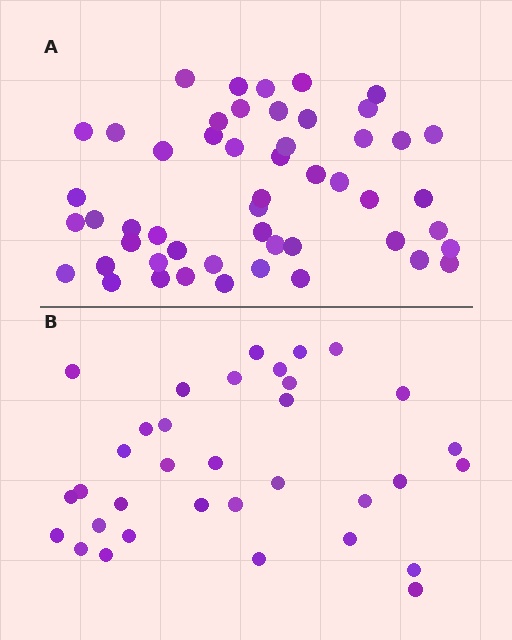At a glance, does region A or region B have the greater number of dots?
Region A (the top region) has more dots.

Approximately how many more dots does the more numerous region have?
Region A has approximately 15 more dots than region B.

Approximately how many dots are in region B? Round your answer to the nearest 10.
About 30 dots. (The exact count is 34, which rounds to 30.)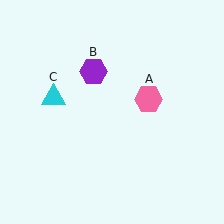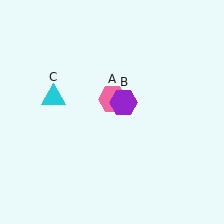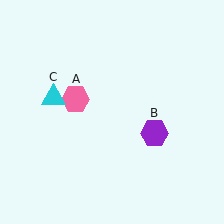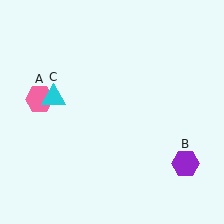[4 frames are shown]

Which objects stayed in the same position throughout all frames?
Cyan triangle (object C) remained stationary.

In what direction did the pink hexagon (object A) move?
The pink hexagon (object A) moved left.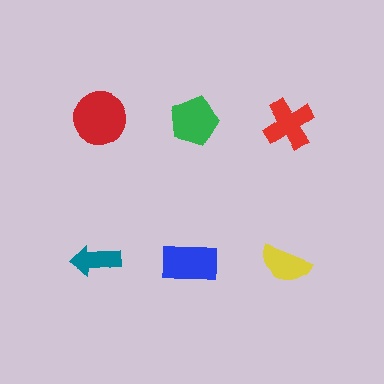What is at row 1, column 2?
A green pentagon.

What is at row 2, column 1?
A teal arrow.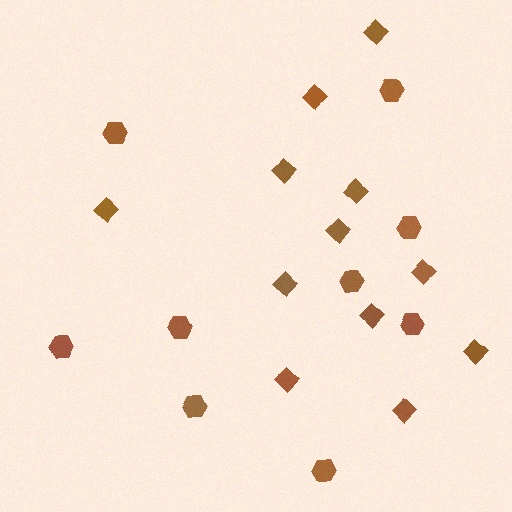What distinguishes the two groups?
There are 2 groups: one group of diamonds (12) and one group of hexagons (9).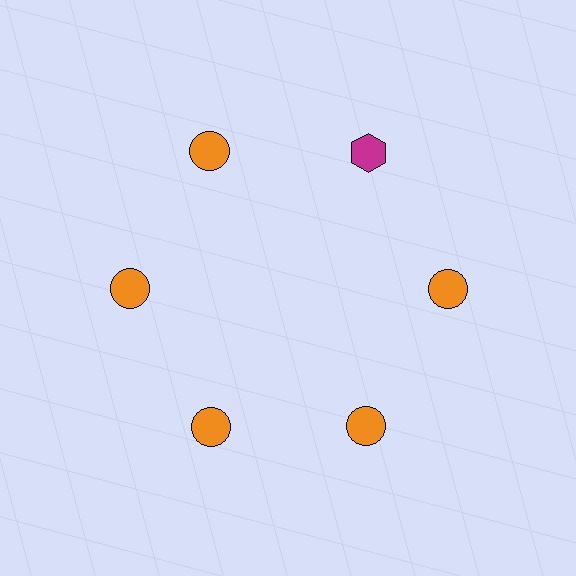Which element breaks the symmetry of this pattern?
The magenta hexagon at roughly the 1 o'clock position breaks the symmetry. All other shapes are orange circles.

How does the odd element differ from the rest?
It differs in both color (magenta instead of orange) and shape (hexagon instead of circle).